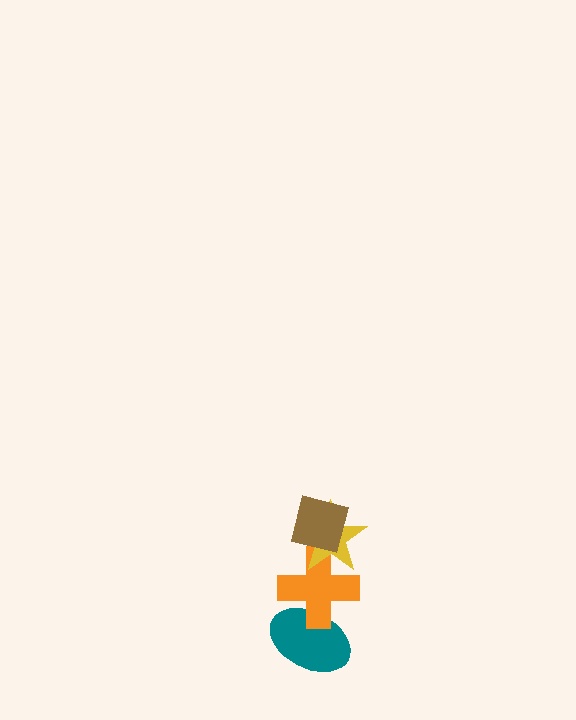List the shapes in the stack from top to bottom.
From top to bottom: the brown square, the yellow star, the orange cross, the teal ellipse.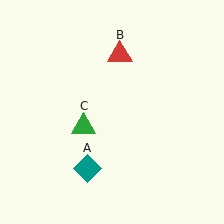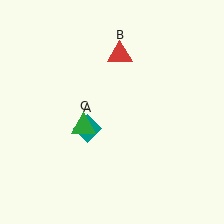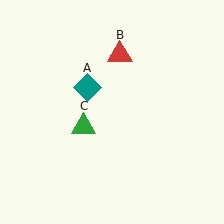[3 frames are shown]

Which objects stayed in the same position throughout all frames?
Red triangle (object B) and green triangle (object C) remained stationary.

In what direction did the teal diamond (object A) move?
The teal diamond (object A) moved up.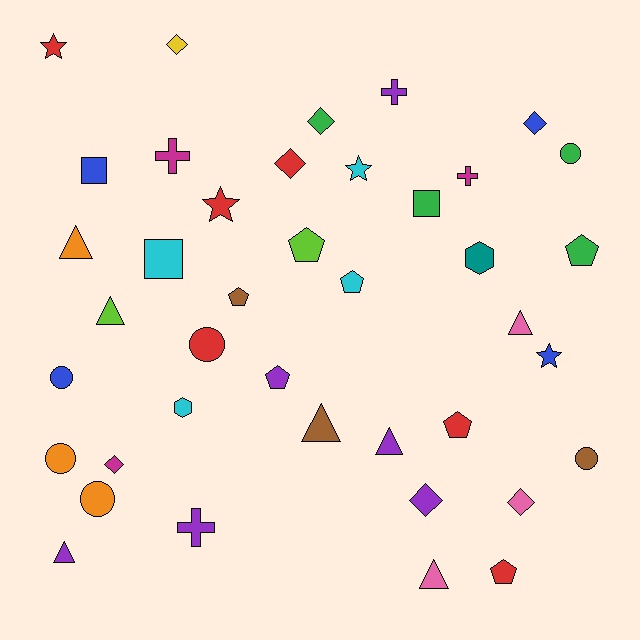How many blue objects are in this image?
There are 4 blue objects.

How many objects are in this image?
There are 40 objects.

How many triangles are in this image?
There are 7 triangles.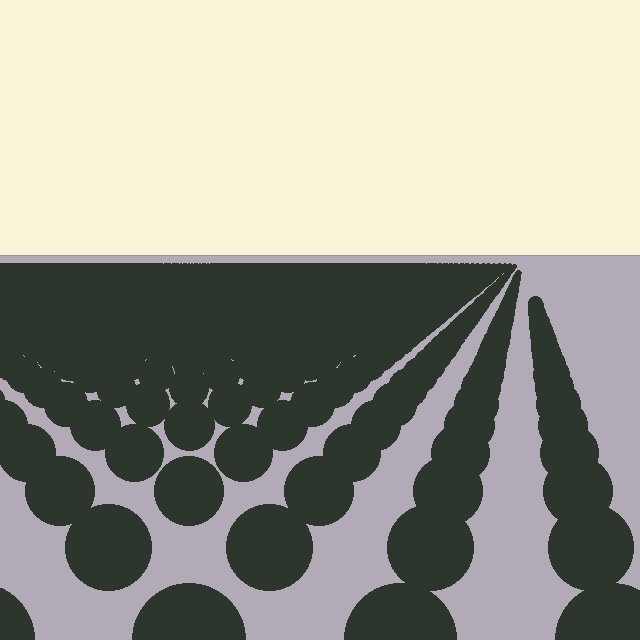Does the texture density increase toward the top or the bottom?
Density increases toward the top.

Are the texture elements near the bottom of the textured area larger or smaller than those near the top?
Larger. Near the bottom, elements are closer to the viewer and appear at a bigger on-screen size.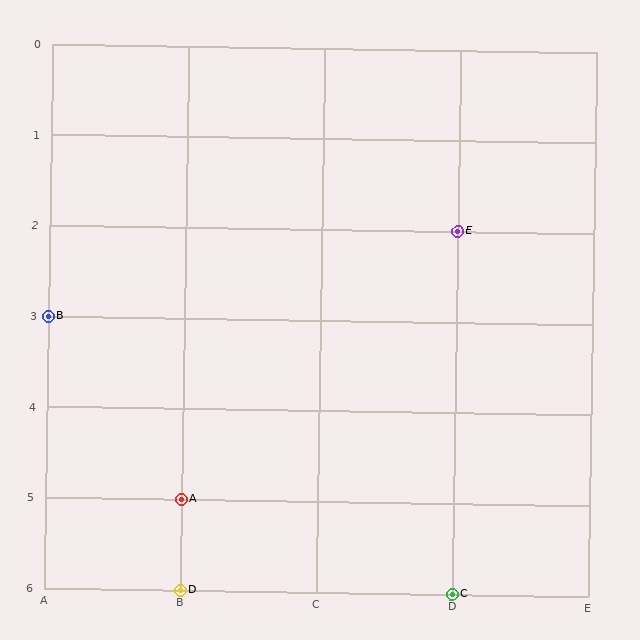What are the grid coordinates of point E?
Point E is at grid coordinates (D, 2).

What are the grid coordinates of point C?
Point C is at grid coordinates (D, 6).